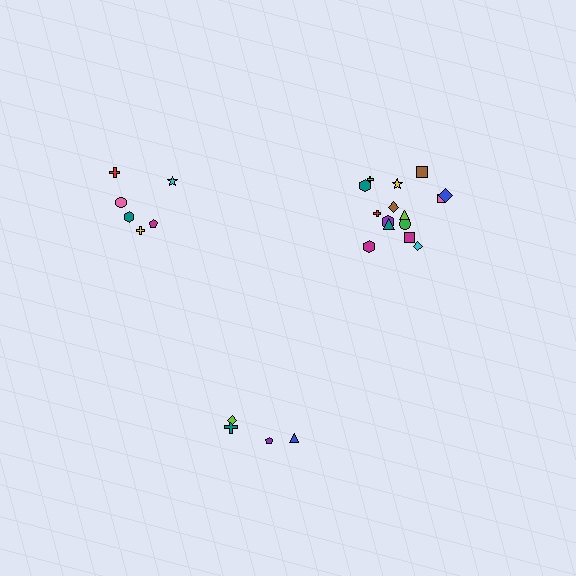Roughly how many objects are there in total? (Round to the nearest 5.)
Roughly 25 objects in total.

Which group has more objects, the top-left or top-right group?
The top-right group.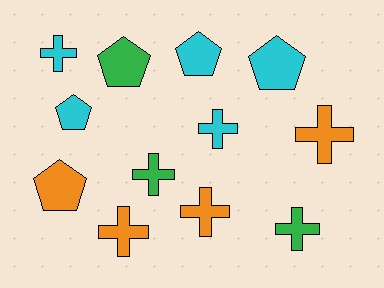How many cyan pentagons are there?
There are 3 cyan pentagons.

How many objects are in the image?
There are 12 objects.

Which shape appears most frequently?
Cross, with 7 objects.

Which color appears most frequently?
Cyan, with 5 objects.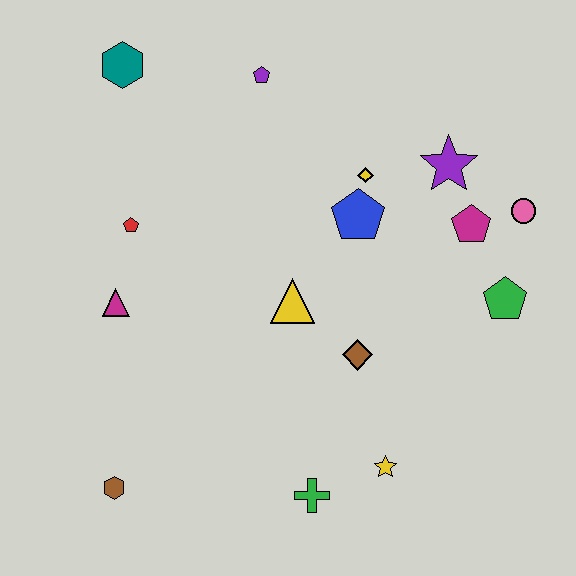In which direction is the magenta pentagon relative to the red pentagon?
The magenta pentagon is to the right of the red pentagon.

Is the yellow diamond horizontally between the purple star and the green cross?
Yes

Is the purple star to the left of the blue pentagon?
No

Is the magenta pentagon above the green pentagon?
Yes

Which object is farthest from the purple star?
The brown hexagon is farthest from the purple star.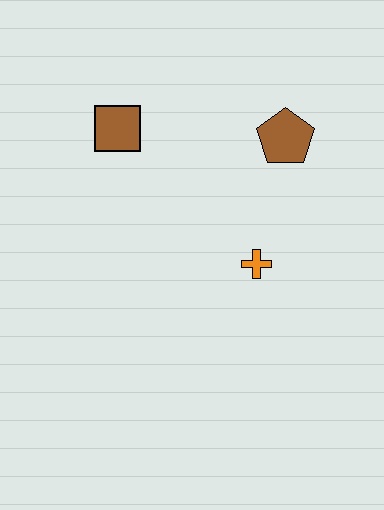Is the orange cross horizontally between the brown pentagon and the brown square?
Yes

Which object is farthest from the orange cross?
The brown square is farthest from the orange cross.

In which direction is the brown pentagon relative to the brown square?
The brown pentagon is to the right of the brown square.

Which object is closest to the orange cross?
The brown pentagon is closest to the orange cross.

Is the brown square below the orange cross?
No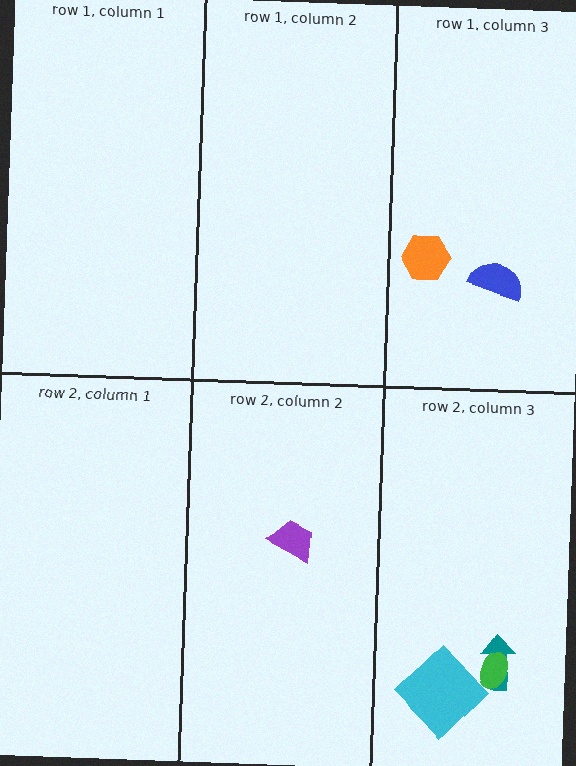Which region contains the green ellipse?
The row 2, column 3 region.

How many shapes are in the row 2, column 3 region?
3.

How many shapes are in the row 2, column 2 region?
1.